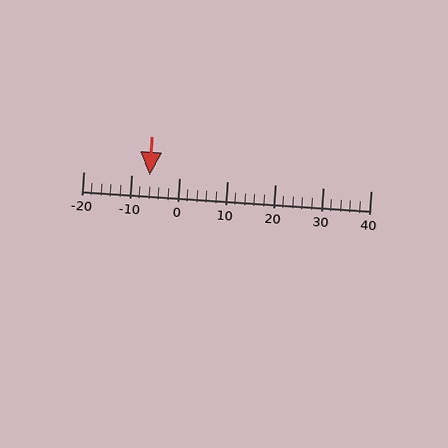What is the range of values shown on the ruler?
The ruler shows values from -20 to 40.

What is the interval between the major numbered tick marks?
The major tick marks are spaced 10 units apart.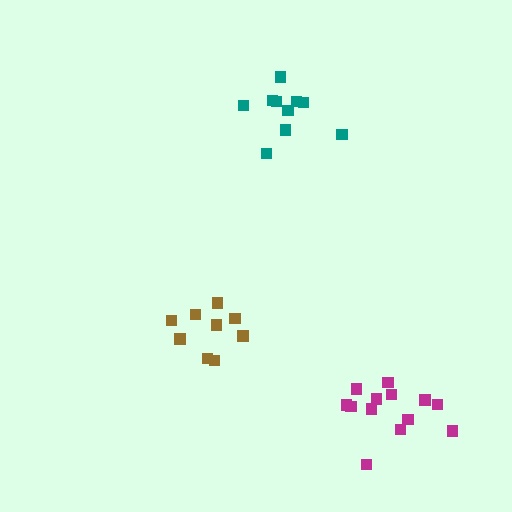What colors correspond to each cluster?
The clusters are colored: teal, magenta, brown.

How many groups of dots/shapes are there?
There are 3 groups.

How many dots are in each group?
Group 1: 10 dots, Group 2: 13 dots, Group 3: 9 dots (32 total).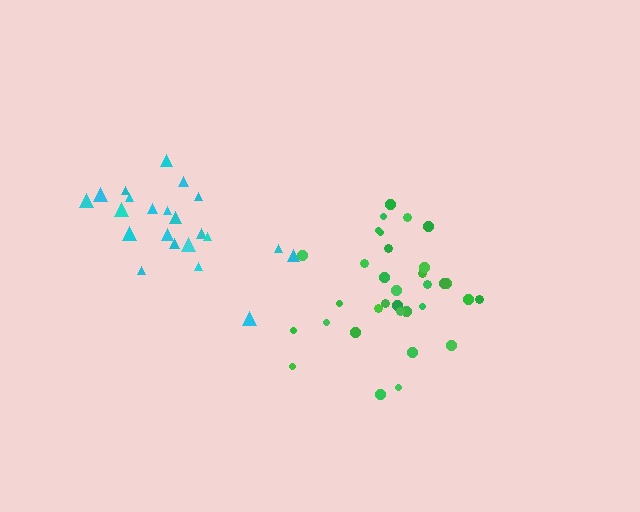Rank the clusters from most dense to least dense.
green, cyan.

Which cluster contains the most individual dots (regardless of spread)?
Green (33).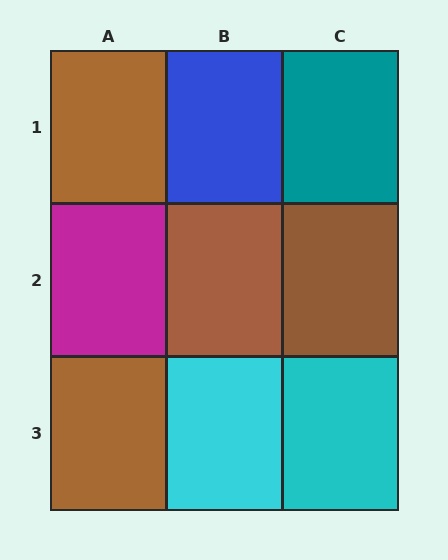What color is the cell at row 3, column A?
Brown.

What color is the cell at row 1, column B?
Blue.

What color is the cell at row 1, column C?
Teal.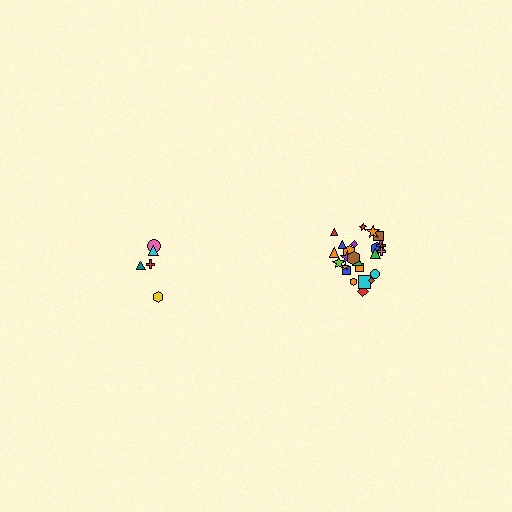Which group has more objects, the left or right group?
The right group.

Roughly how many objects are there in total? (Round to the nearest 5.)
Roughly 30 objects in total.